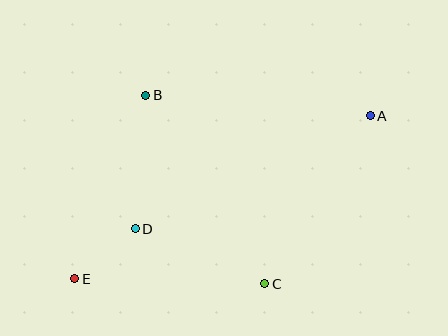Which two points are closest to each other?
Points D and E are closest to each other.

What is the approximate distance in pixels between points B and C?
The distance between B and C is approximately 223 pixels.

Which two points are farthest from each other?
Points A and E are farthest from each other.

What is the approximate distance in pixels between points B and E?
The distance between B and E is approximately 197 pixels.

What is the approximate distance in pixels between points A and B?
The distance between A and B is approximately 225 pixels.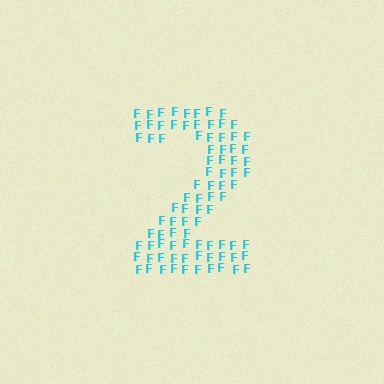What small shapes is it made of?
It is made of small letter F's.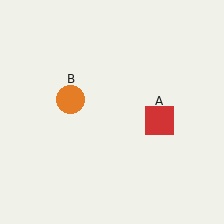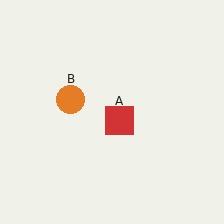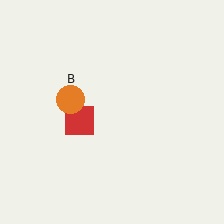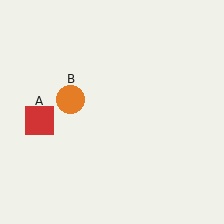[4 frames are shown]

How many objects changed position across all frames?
1 object changed position: red square (object A).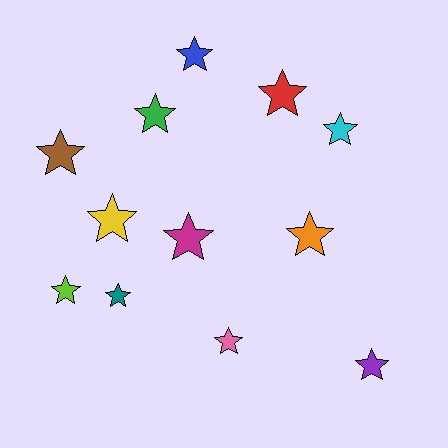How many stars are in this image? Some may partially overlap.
There are 12 stars.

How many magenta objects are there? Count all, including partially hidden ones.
There is 1 magenta object.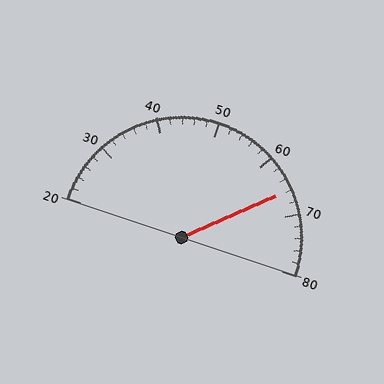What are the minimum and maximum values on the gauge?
The gauge ranges from 20 to 80.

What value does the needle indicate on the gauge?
The needle indicates approximately 66.